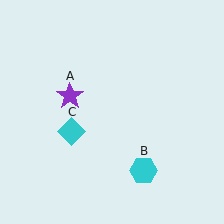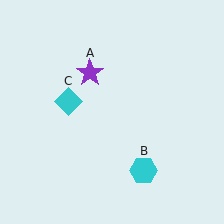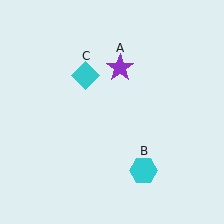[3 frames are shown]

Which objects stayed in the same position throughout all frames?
Cyan hexagon (object B) remained stationary.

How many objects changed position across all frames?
2 objects changed position: purple star (object A), cyan diamond (object C).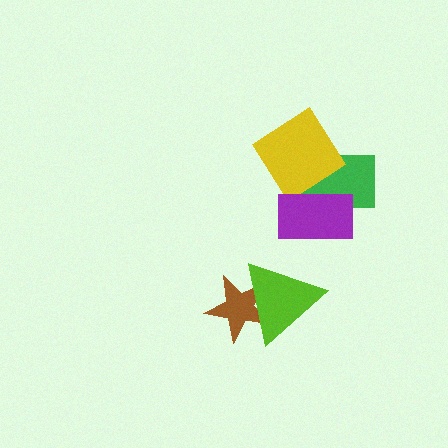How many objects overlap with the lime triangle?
1 object overlaps with the lime triangle.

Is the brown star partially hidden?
Yes, it is partially covered by another shape.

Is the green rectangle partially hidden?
Yes, it is partially covered by another shape.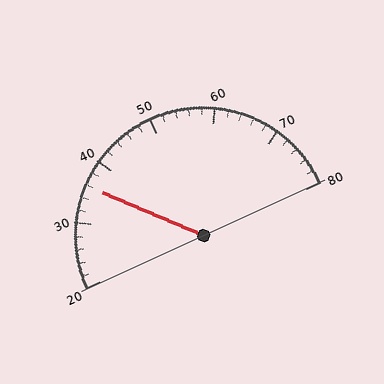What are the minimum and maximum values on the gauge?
The gauge ranges from 20 to 80.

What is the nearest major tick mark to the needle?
The nearest major tick mark is 40.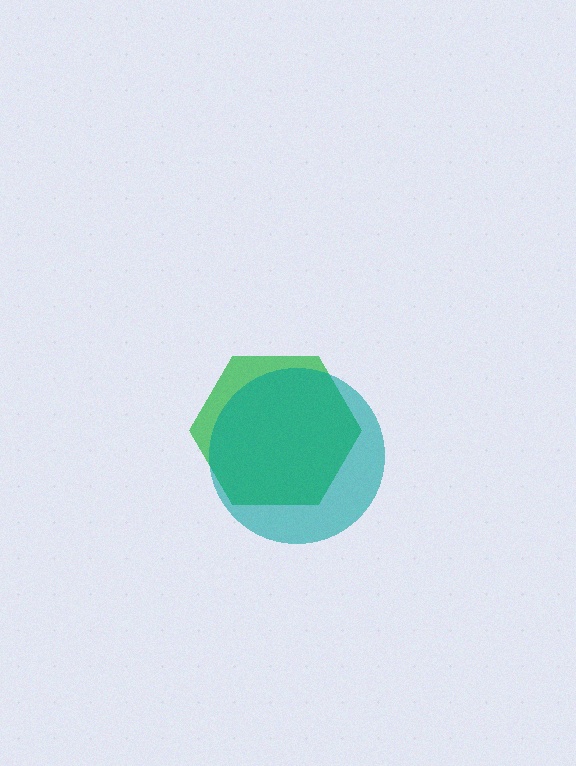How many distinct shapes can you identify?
There are 2 distinct shapes: a green hexagon, a teal circle.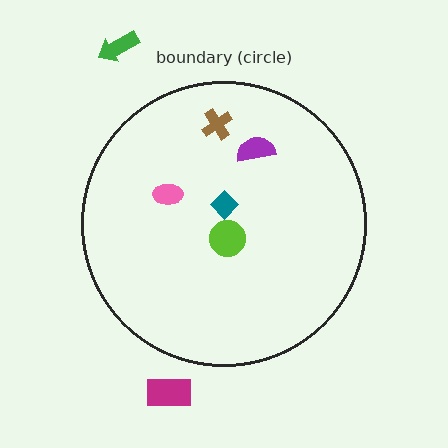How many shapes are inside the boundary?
5 inside, 2 outside.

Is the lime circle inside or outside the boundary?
Inside.